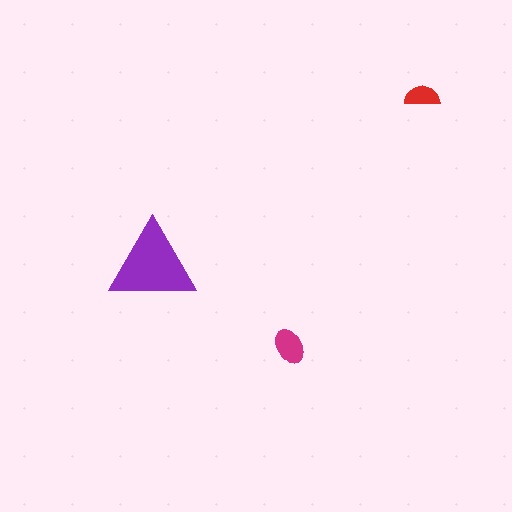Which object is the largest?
The purple triangle.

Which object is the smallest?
The red semicircle.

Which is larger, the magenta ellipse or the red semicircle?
The magenta ellipse.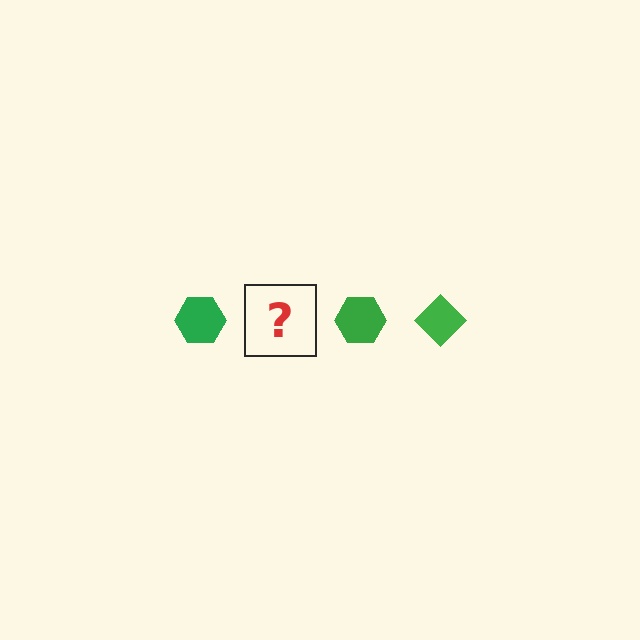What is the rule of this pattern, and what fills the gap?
The rule is that the pattern cycles through hexagon, diamond shapes in green. The gap should be filled with a green diamond.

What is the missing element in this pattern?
The missing element is a green diamond.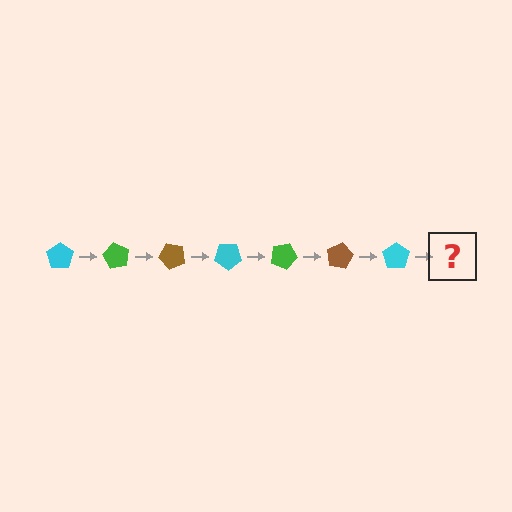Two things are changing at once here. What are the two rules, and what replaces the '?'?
The two rules are that it rotates 60 degrees each step and the color cycles through cyan, green, and brown. The '?' should be a green pentagon, rotated 420 degrees from the start.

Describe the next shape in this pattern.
It should be a green pentagon, rotated 420 degrees from the start.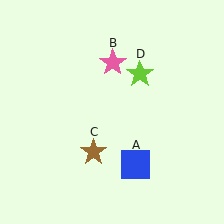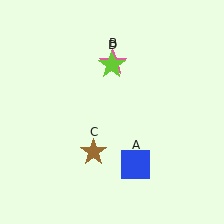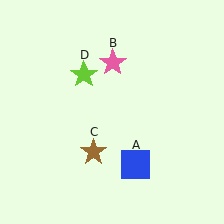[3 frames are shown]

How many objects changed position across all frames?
1 object changed position: lime star (object D).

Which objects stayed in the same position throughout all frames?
Blue square (object A) and pink star (object B) and brown star (object C) remained stationary.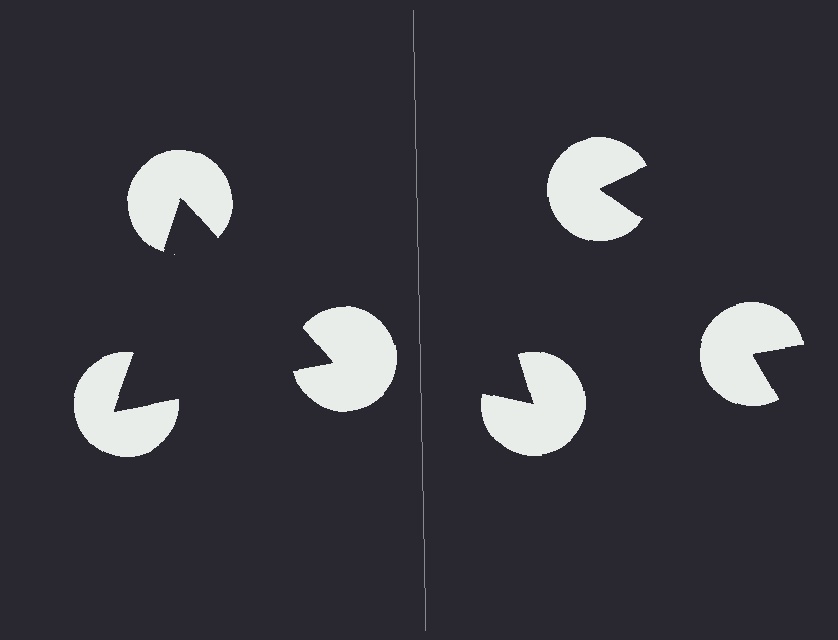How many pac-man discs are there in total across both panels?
6 — 3 on each side.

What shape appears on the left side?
An illusory triangle.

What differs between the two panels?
The pac-man discs are positioned identically on both sides; only the wedge orientations differ. On the left they align to a triangle; on the right they are misaligned.